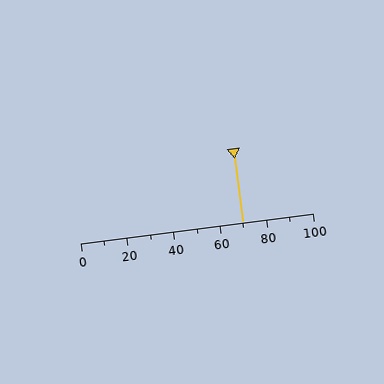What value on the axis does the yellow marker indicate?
The marker indicates approximately 70.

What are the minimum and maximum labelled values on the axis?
The axis runs from 0 to 100.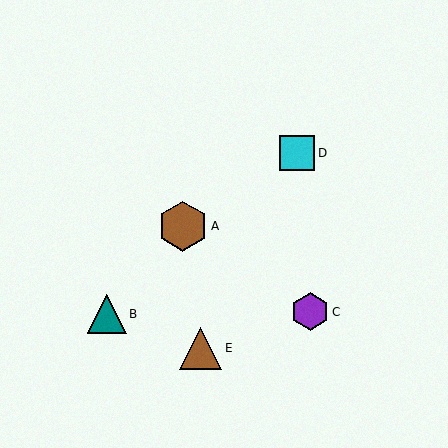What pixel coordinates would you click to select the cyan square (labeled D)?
Click at (297, 153) to select the cyan square D.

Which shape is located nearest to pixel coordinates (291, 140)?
The cyan square (labeled D) at (297, 153) is nearest to that location.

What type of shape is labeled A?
Shape A is a brown hexagon.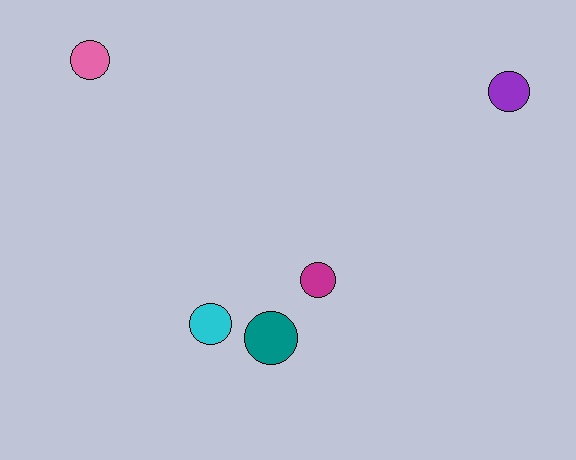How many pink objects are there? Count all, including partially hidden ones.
There is 1 pink object.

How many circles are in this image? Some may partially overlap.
There are 5 circles.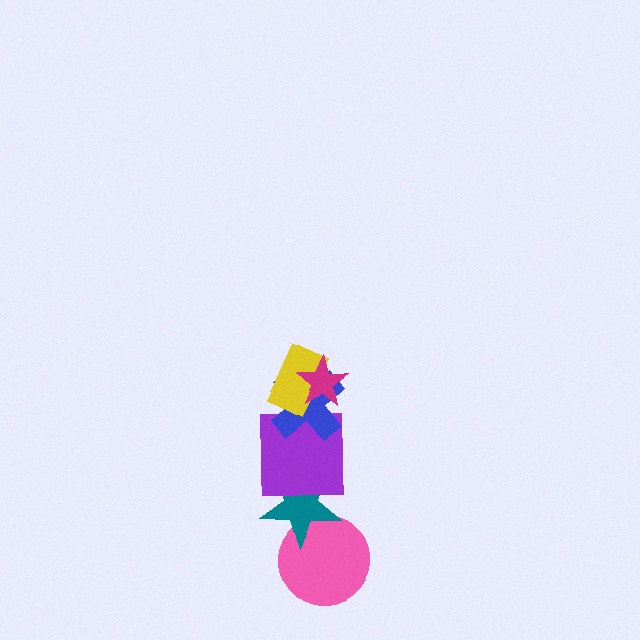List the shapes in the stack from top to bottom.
From top to bottom: the magenta star, the yellow rectangle, the blue cross, the purple square, the teal star, the pink circle.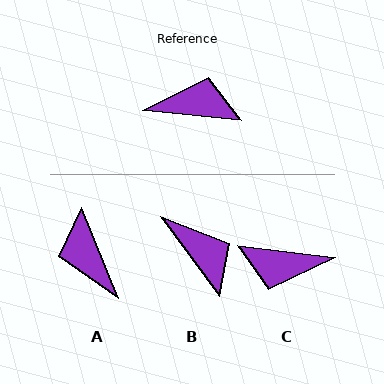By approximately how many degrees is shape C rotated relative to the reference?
Approximately 179 degrees counter-clockwise.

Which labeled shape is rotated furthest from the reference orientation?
C, about 179 degrees away.